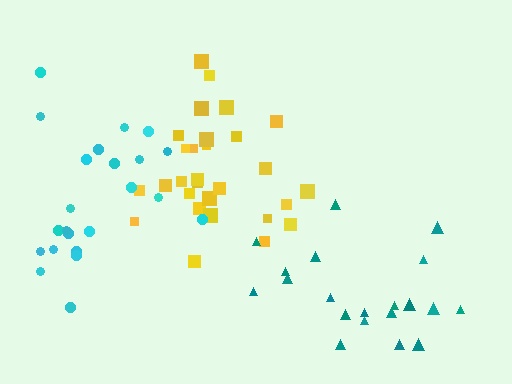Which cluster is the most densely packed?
Yellow.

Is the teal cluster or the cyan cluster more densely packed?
Teal.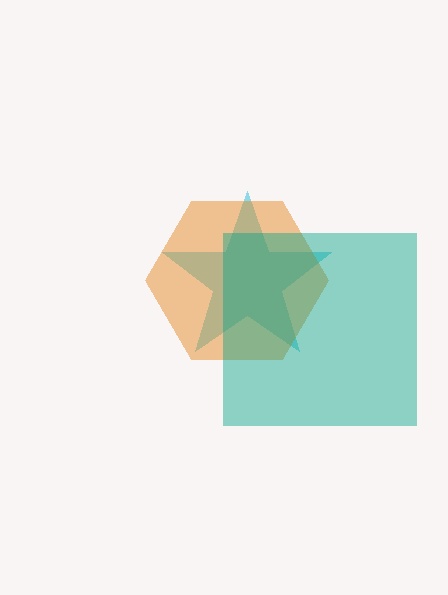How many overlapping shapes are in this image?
There are 3 overlapping shapes in the image.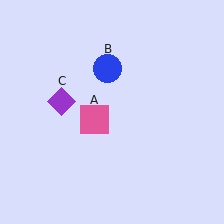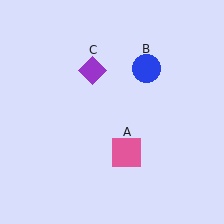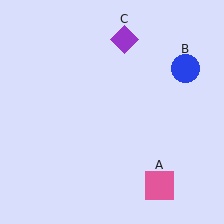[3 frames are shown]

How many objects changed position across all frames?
3 objects changed position: pink square (object A), blue circle (object B), purple diamond (object C).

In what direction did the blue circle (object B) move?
The blue circle (object B) moved right.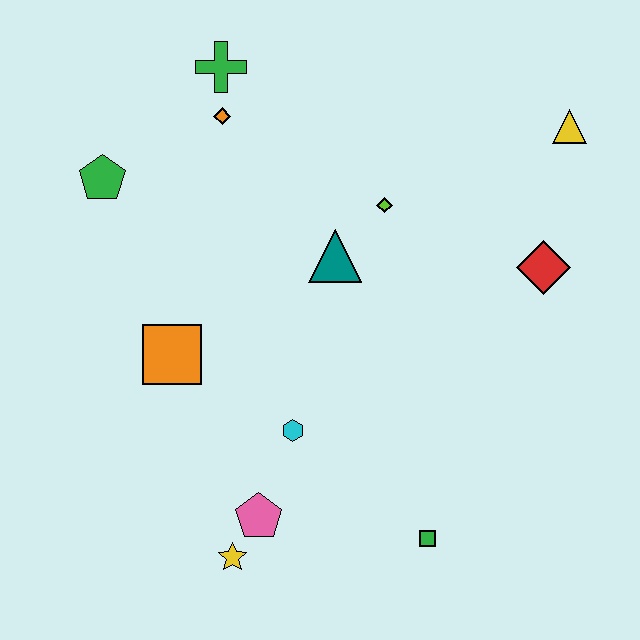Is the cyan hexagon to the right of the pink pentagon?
Yes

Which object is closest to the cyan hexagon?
The pink pentagon is closest to the cyan hexagon.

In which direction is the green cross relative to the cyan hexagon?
The green cross is above the cyan hexagon.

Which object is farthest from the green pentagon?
The green square is farthest from the green pentagon.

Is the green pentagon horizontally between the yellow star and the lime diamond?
No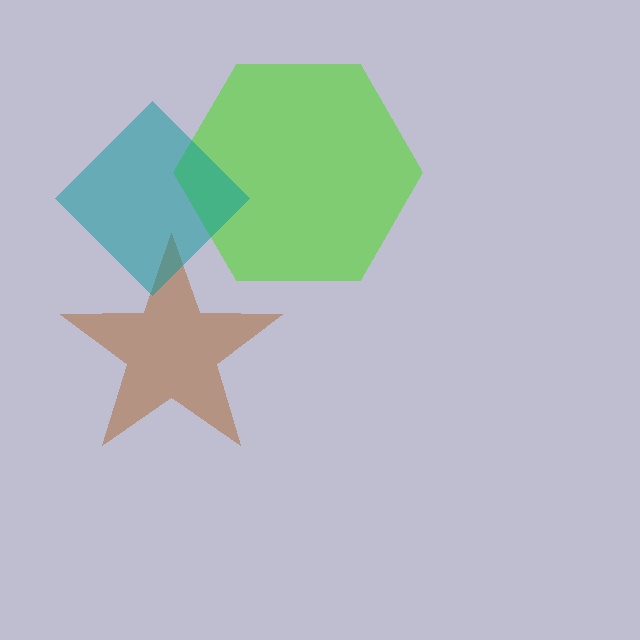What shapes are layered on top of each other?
The layered shapes are: a brown star, a lime hexagon, a teal diamond.